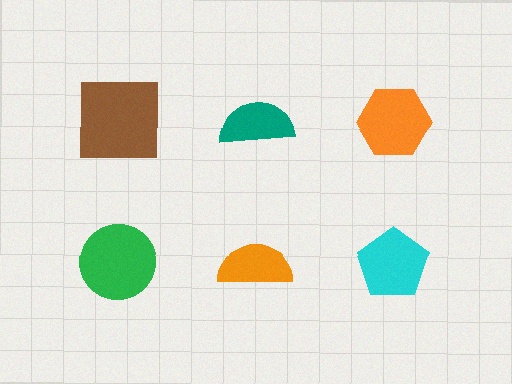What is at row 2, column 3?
A cyan pentagon.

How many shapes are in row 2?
3 shapes.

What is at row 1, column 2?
A teal semicircle.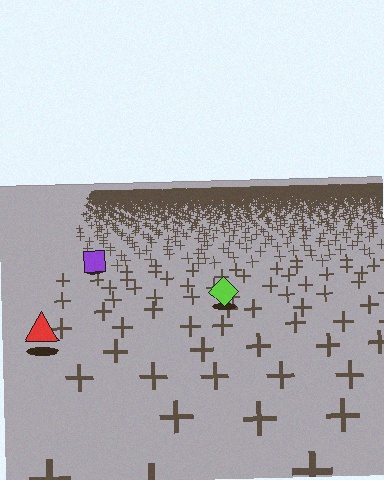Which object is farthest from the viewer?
The purple square is farthest from the viewer. It appears smaller and the ground texture around it is denser.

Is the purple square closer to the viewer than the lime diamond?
No. The lime diamond is closer — you can tell from the texture gradient: the ground texture is coarser near it.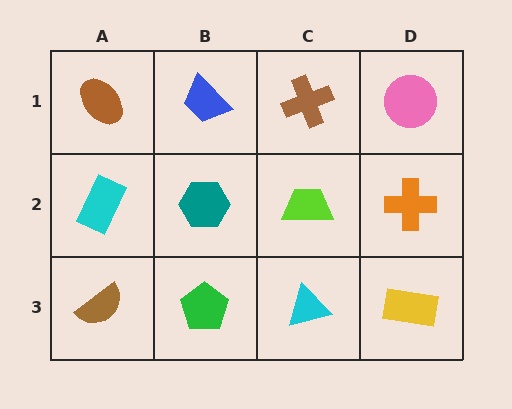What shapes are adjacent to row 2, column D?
A pink circle (row 1, column D), a yellow rectangle (row 3, column D), a lime trapezoid (row 2, column C).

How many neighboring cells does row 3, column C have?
3.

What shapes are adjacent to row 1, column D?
An orange cross (row 2, column D), a brown cross (row 1, column C).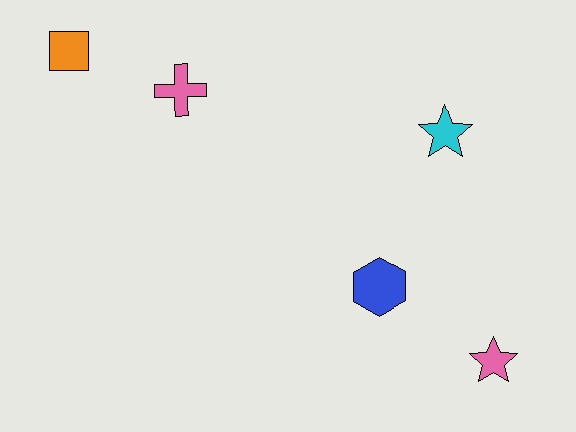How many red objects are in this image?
There are no red objects.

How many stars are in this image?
There are 2 stars.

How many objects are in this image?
There are 5 objects.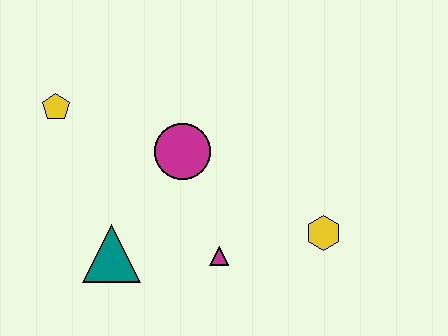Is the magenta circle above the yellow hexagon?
Yes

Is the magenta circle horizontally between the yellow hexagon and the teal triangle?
Yes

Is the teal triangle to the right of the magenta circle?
No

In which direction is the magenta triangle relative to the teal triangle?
The magenta triangle is to the right of the teal triangle.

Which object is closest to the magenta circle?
The magenta triangle is closest to the magenta circle.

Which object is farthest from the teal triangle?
The yellow hexagon is farthest from the teal triangle.